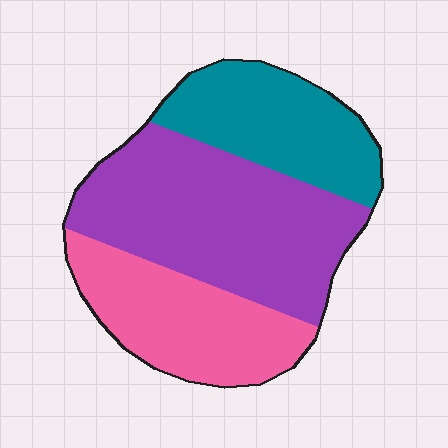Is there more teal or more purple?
Purple.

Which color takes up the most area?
Purple, at roughly 45%.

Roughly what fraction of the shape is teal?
Teal covers about 25% of the shape.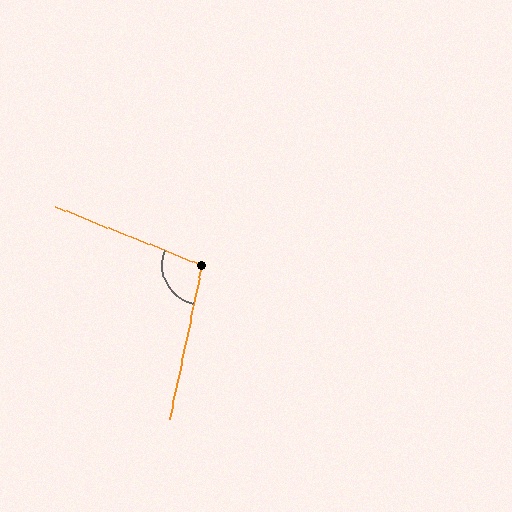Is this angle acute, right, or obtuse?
It is obtuse.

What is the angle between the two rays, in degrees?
Approximately 100 degrees.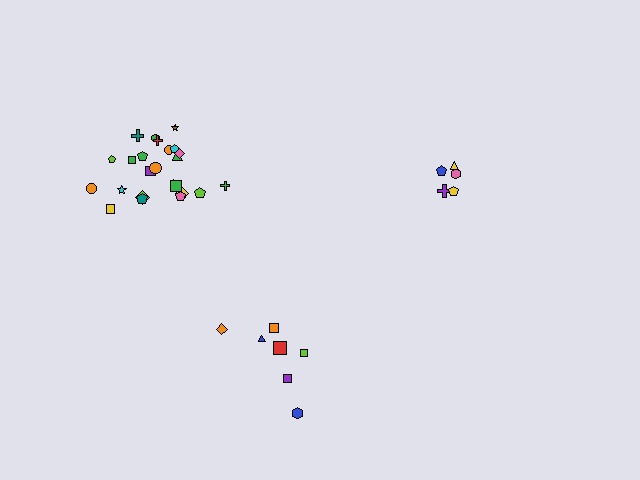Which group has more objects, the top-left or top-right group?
The top-left group.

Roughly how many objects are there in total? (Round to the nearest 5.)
Roughly 35 objects in total.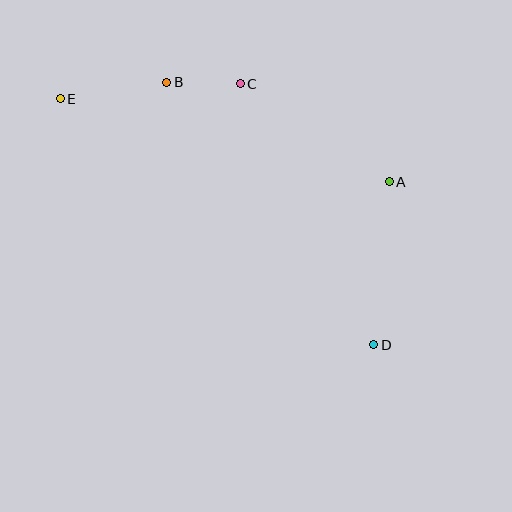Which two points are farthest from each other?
Points D and E are farthest from each other.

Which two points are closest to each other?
Points B and C are closest to each other.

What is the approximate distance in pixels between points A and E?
The distance between A and E is approximately 339 pixels.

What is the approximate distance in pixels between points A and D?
The distance between A and D is approximately 163 pixels.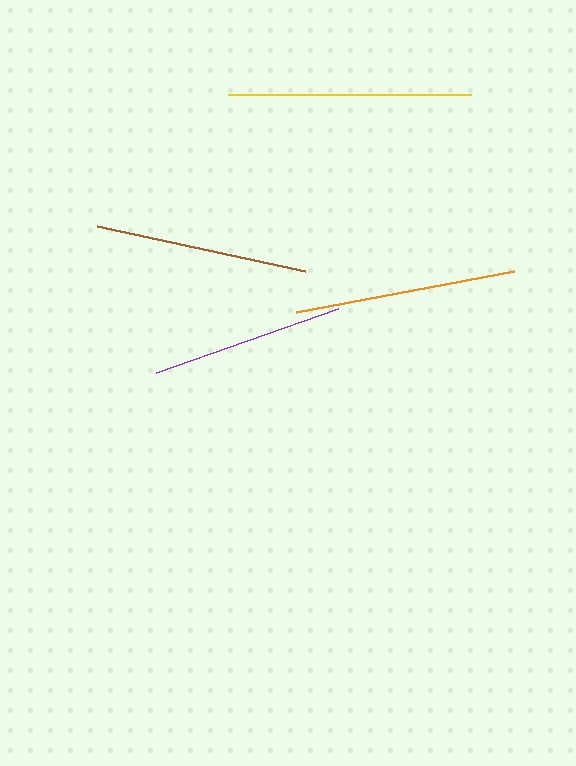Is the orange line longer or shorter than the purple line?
The orange line is longer than the purple line.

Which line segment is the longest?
The yellow line is the longest at approximately 243 pixels.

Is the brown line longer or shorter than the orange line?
The orange line is longer than the brown line.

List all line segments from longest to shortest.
From longest to shortest: yellow, orange, brown, purple.